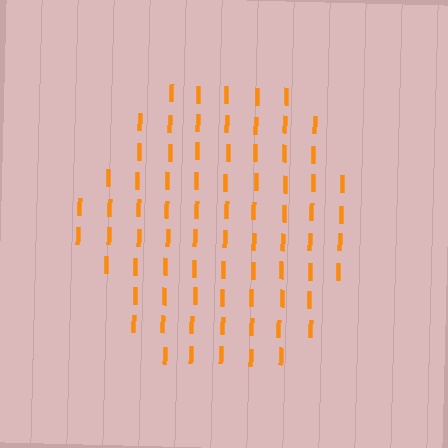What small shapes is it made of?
It is made of small letter I's.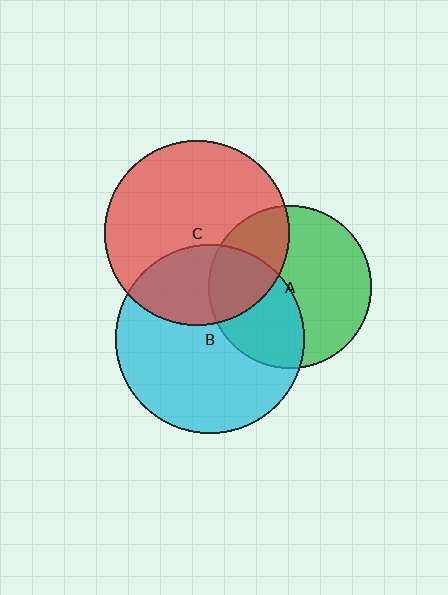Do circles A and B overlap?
Yes.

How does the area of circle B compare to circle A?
Approximately 1.3 times.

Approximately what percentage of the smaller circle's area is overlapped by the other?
Approximately 40%.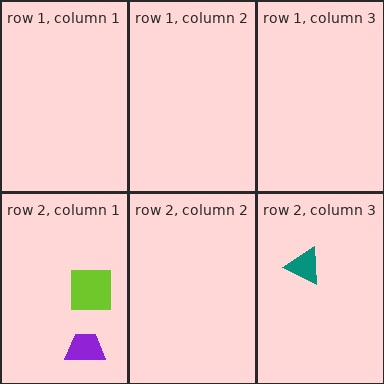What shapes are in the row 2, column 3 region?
The teal triangle.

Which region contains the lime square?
The row 2, column 1 region.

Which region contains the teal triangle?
The row 2, column 3 region.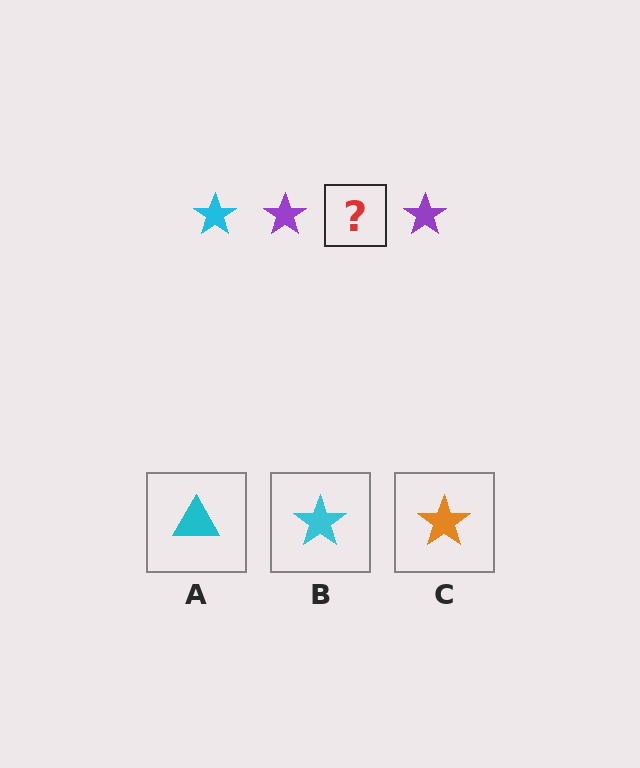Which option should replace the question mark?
Option B.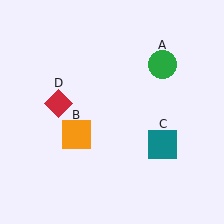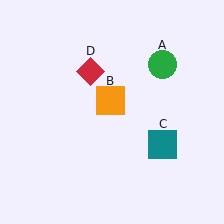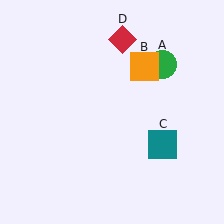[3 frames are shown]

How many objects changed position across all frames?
2 objects changed position: orange square (object B), red diamond (object D).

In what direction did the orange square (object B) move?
The orange square (object B) moved up and to the right.